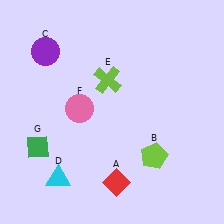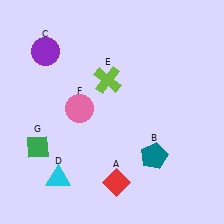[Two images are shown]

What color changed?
The pentagon (B) changed from lime in Image 1 to teal in Image 2.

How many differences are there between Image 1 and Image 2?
There is 1 difference between the two images.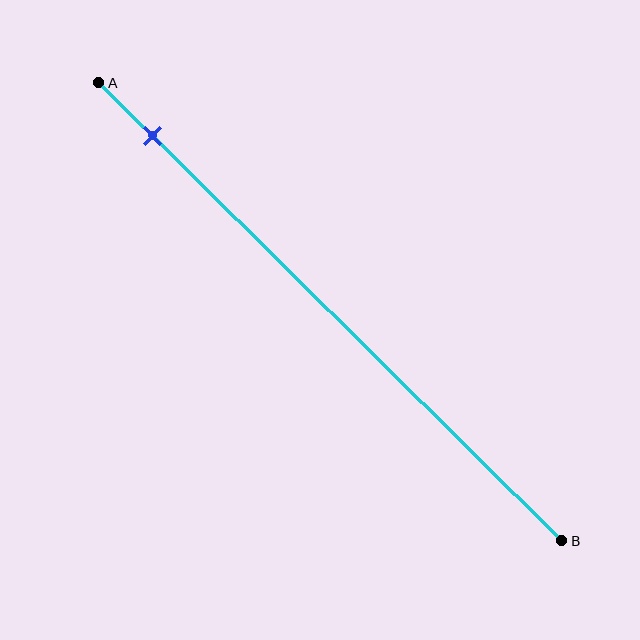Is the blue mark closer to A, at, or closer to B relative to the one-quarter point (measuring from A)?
The blue mark is closer to point A than the one-quarter point of segment AB.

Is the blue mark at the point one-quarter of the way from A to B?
No, the mark is at about 10% from A, not at the 25% one-quarter point.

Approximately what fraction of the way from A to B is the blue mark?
The blue mark is approximately 10% of the way from A to B.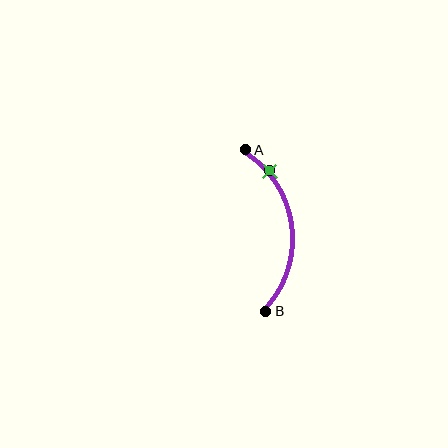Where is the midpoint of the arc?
The arc midpoint is the point on the curve farthest from the straight line joining A and B. It sits to the right of that line.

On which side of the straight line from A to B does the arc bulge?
The arc bulges to the right of the straight line connecting A and B.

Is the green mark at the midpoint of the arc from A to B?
No. The green mark lies on the arc but is closer to endpoint A. The arc midpoint would be at the point on the curve equidistant along the arc from both A and B.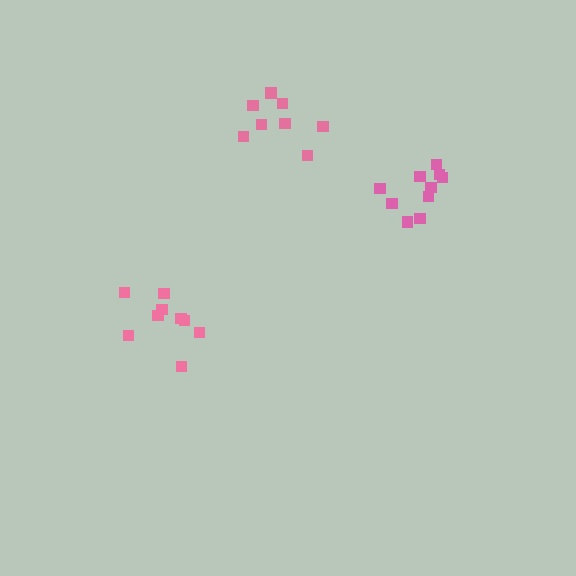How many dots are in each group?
Group 1: 10 dots, Group 2: 8 dots, Group 3: 9 dots (27 total).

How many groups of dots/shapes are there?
There are 3 groups.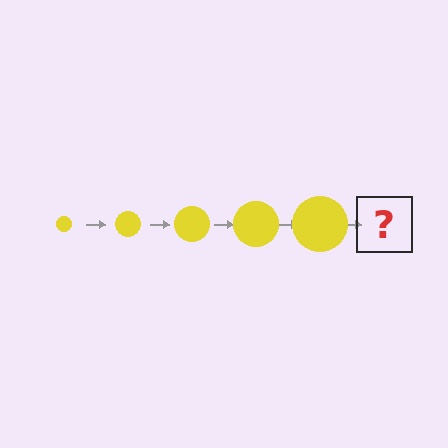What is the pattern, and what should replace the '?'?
The pattern is that the circle gets progressively larger each step. The '?' should be a yellow circle, larger than the previous one.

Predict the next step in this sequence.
The next step is a yellow circle, larger than the previous one.